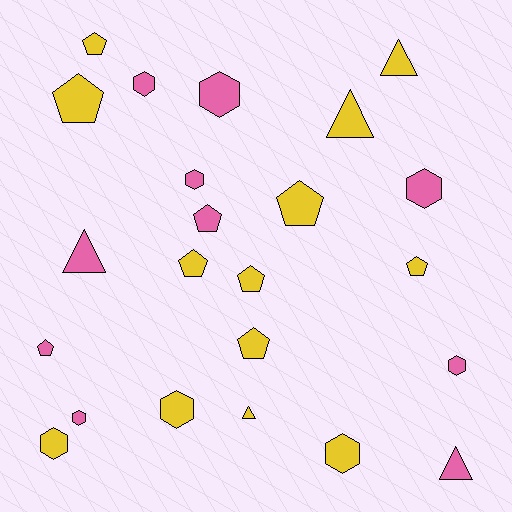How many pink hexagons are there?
There are 6 pink hexagons.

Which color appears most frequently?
Yellow, with 13 objects.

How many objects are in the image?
There are 23 objects.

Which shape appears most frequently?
Hexagon, with 9 objects.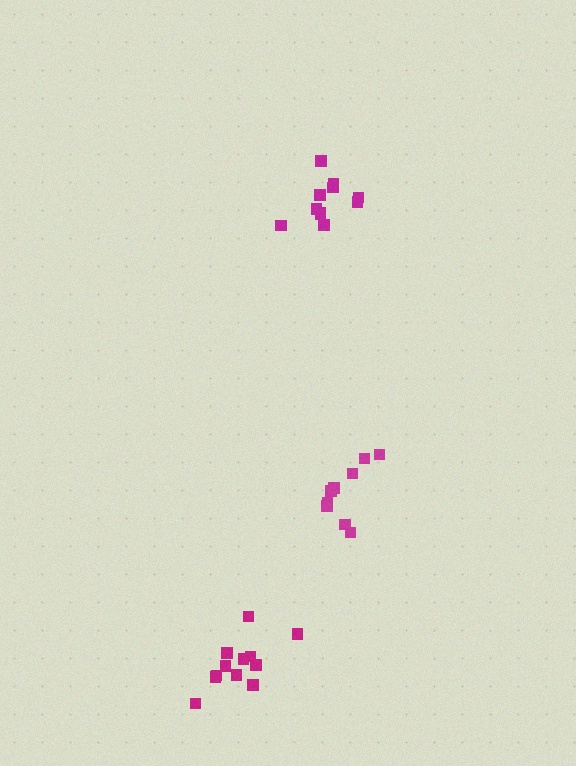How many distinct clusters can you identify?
There are 3 distinct clusters.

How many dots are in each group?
Group 1: 9 dots, Group 2: 12 dots, Group 3: 11 dots (32 total).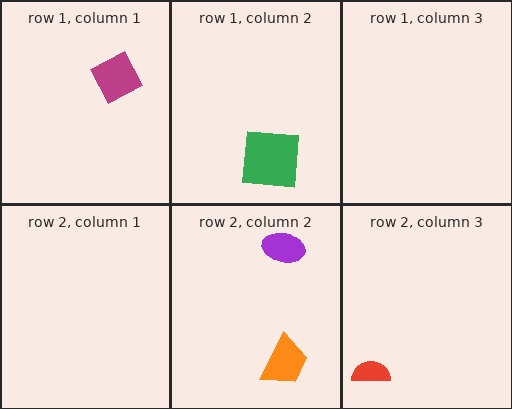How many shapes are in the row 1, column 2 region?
1.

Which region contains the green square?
The row 1, column 2 region.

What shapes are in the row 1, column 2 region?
The green square.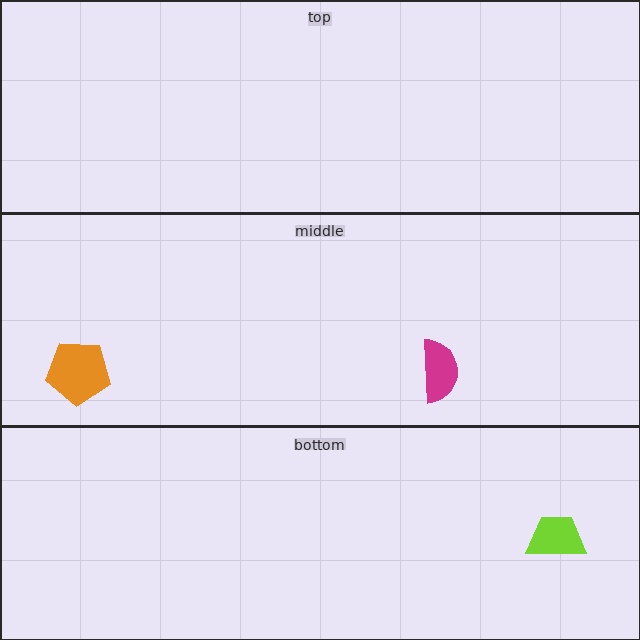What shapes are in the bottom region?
The lime trapezoid.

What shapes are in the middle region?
The orange pentagon, the magenta semicircle.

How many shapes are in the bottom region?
1.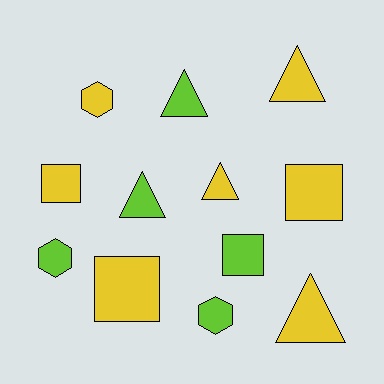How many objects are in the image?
There are 12 objects.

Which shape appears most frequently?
Triangle, with 5 objects.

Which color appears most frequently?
Yellow, with 7 objects.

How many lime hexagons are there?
There are 2 lime hexagons.